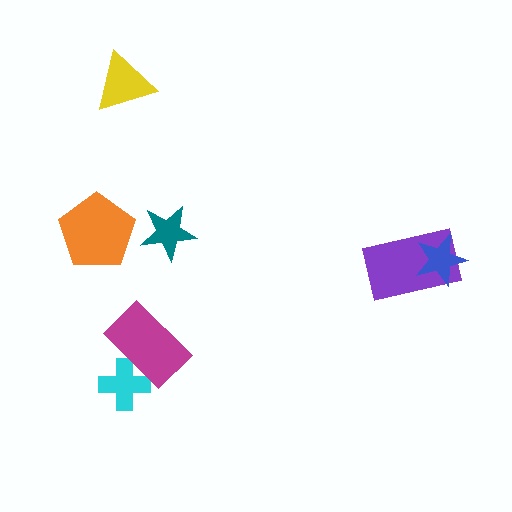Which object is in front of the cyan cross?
The magenta rectangle is in front of the cyan cross.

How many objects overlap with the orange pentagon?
0 objects overlap with the orange pentagon.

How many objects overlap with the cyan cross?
1 object overlaps with the cyan cross.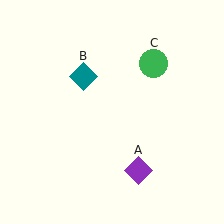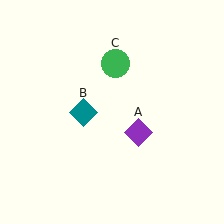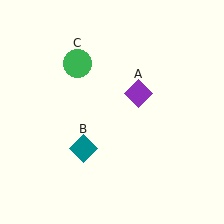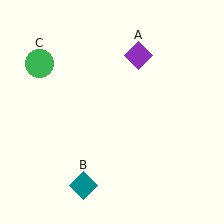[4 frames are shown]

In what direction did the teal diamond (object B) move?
The teal diamond (object B) moved down.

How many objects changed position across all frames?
3 objects changed position: purple diamond (object A), teal diamond (object B), green circle (object C).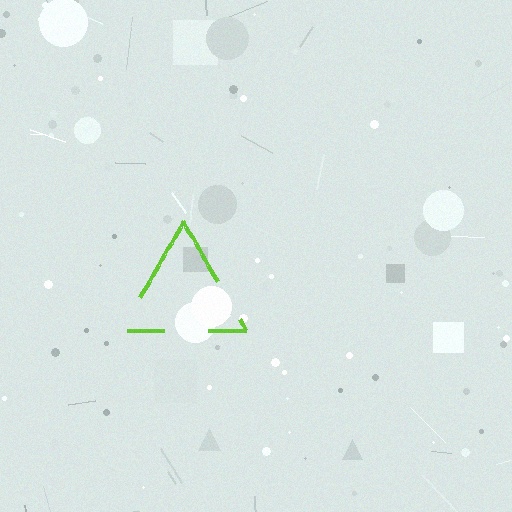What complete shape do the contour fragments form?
The contour fragments form a triangle.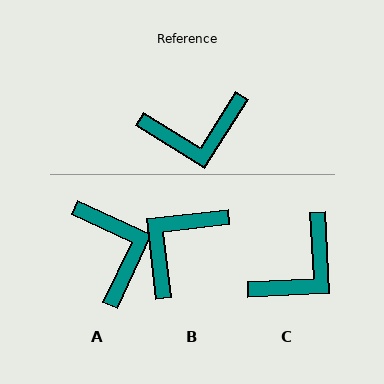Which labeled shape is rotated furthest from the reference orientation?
B, about 142 degrees away.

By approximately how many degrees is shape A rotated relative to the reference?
Approximately 97 degrees counter-clockwise.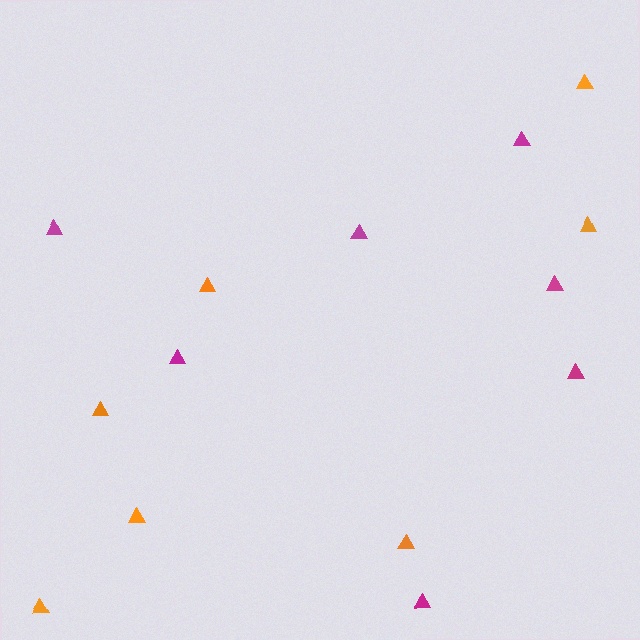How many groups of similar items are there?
There are 2 groups: one group of magenta triangles (7) and one group of orange triangles (7).